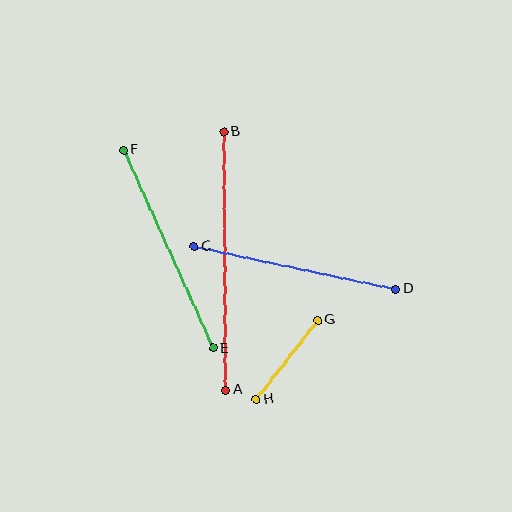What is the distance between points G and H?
The distance is approximately 100 pixels.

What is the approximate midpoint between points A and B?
The midpoint is at approximately (225, 261) pixels.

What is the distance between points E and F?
The distance is approximately 217 pixels.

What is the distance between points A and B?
The distance is approximately 258 pixels.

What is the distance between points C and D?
The distance is approximately 206 pixels.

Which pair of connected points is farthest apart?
Points A and B are farthest apart.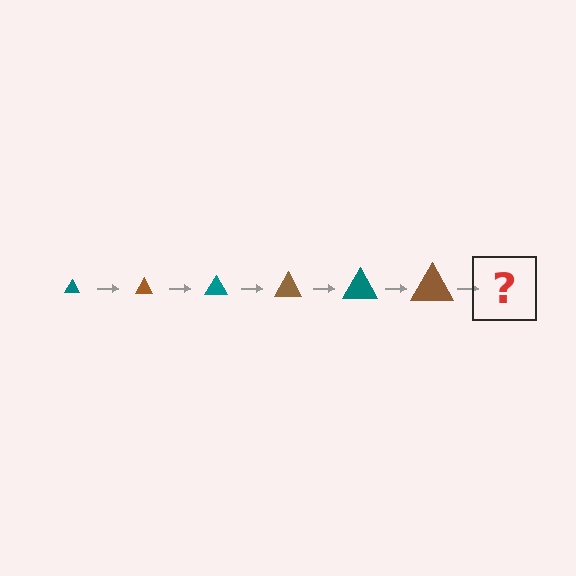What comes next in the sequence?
The next element should be a teal triangle, larger than the previous one.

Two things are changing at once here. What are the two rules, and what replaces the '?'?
The two rules are that the triangle grows larger each step and the color cycles through teal and brown. The '?' should be a teal triangle, larger than the previous one.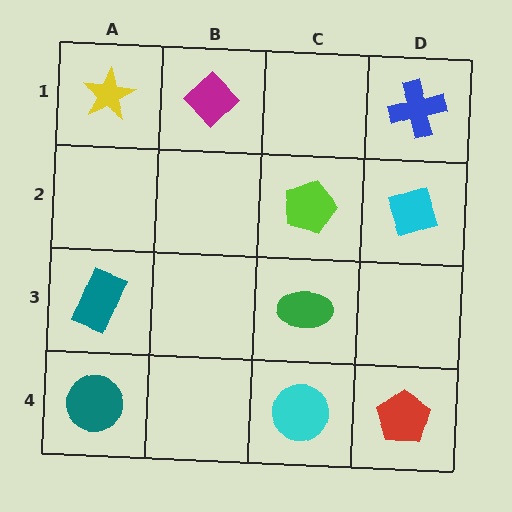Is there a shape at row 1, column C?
No, that cell is empty.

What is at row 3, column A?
A teal rectangle.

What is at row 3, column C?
A green ellipse.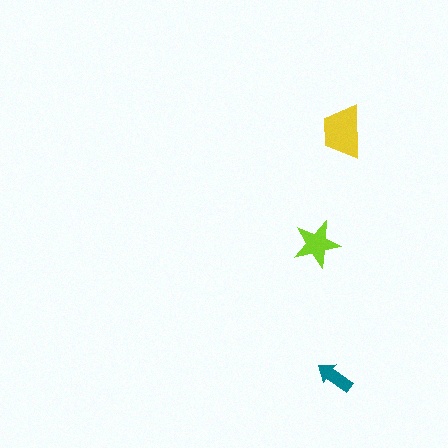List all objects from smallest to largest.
The teal arrow, the lime star, the yellow trapezoid.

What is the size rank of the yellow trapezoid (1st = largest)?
1st.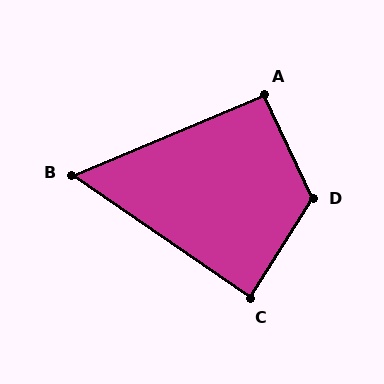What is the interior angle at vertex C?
Approximately 88 degrees (approximately right).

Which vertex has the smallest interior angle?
B, at approximately 57 degrees.